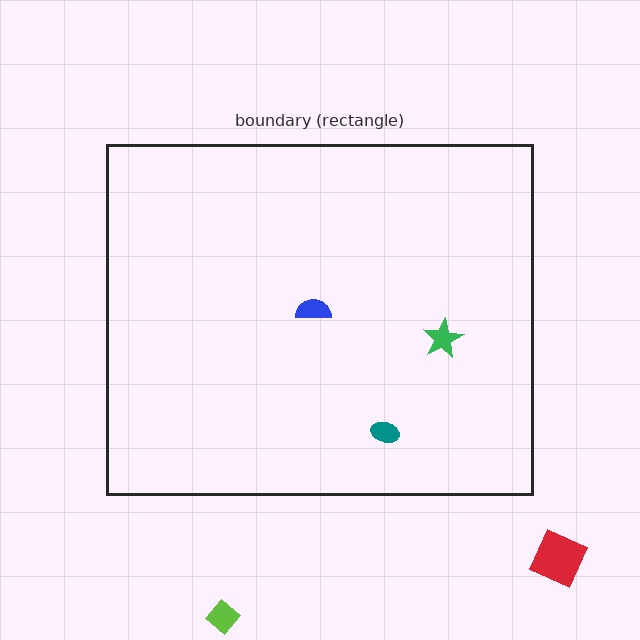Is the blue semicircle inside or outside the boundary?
Inside.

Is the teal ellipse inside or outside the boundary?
Inside.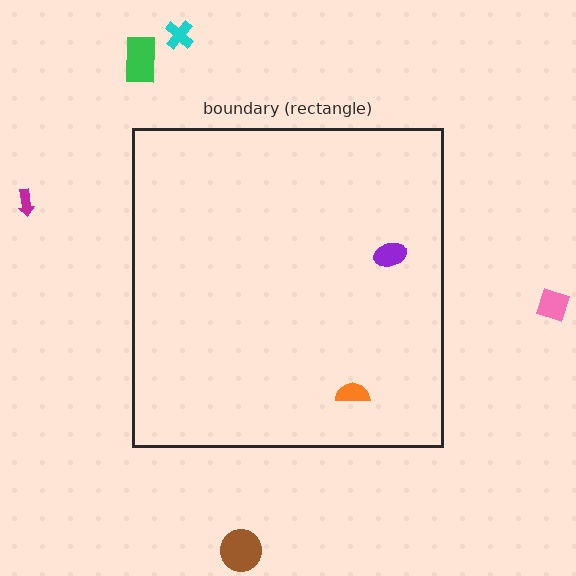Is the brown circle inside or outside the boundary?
Outside.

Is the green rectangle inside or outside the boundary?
Outside.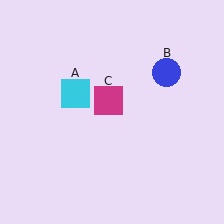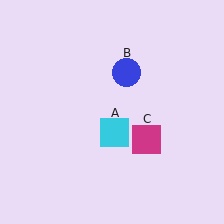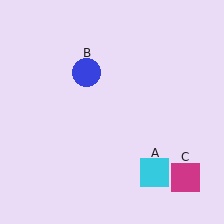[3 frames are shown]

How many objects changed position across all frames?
3 objects changed position: cyan square (object A), blue circle (object B), magenta square (object C).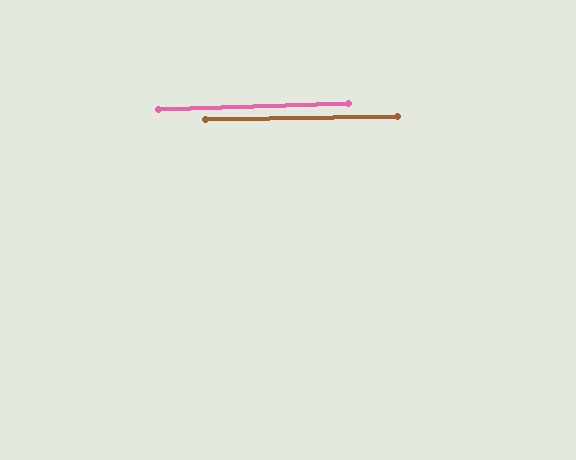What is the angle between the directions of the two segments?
Approximately 1 degree.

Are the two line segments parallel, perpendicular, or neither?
Parallel — their directions differ by only 0.9°.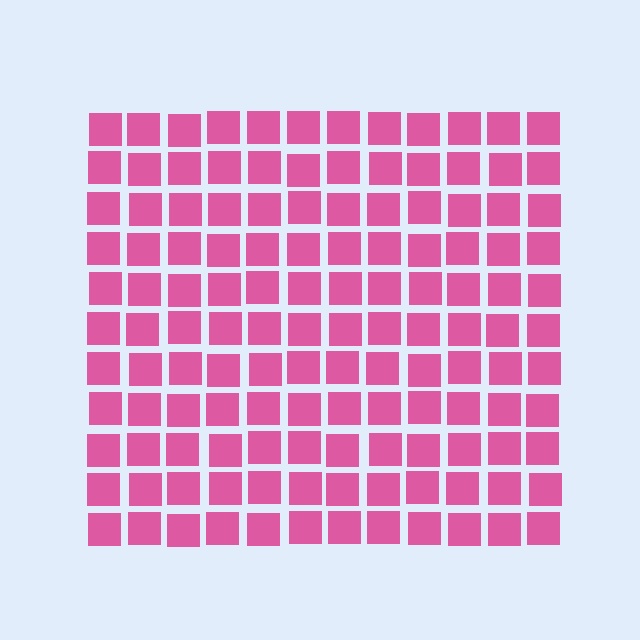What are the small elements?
The small elements are squares.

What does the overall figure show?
The overall figure shows a square.